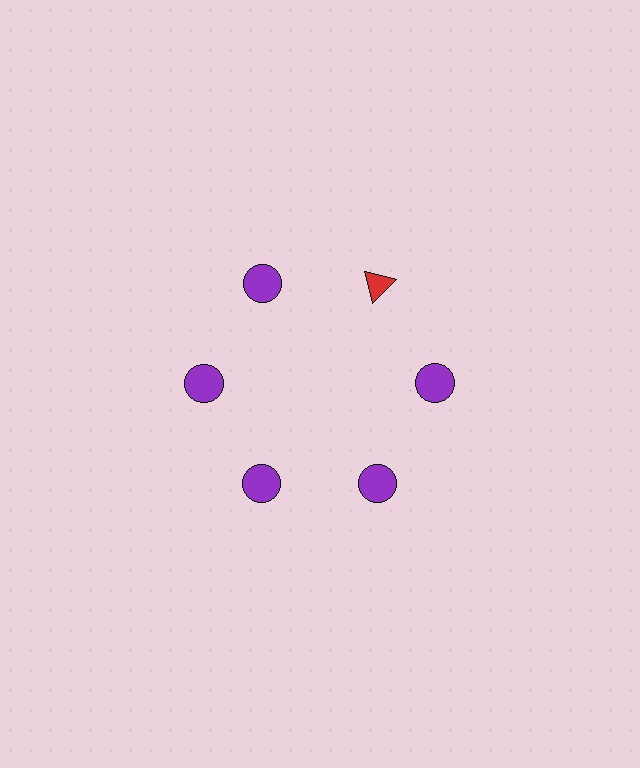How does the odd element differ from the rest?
It differs in both color (red instead of purple) and shape (triangle instead of circle).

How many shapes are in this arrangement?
There are 6 shapes arranged in a ring pattern.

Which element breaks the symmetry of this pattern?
The red triangle at roughly the 1 o'clock position breaks the symmetry. All other shapes are purple circles.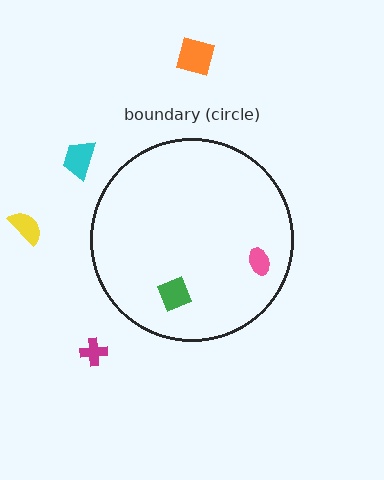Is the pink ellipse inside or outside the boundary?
Inside.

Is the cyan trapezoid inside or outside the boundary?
Outside.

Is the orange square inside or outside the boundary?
Outside.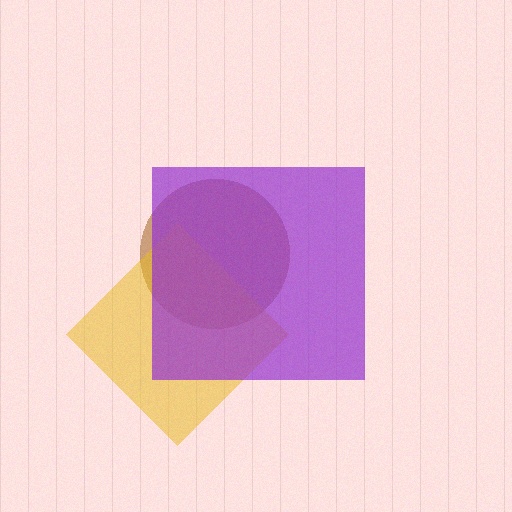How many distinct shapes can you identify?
There are 3 distinct shapes: a brown circle, a yellow diamond, a purple square.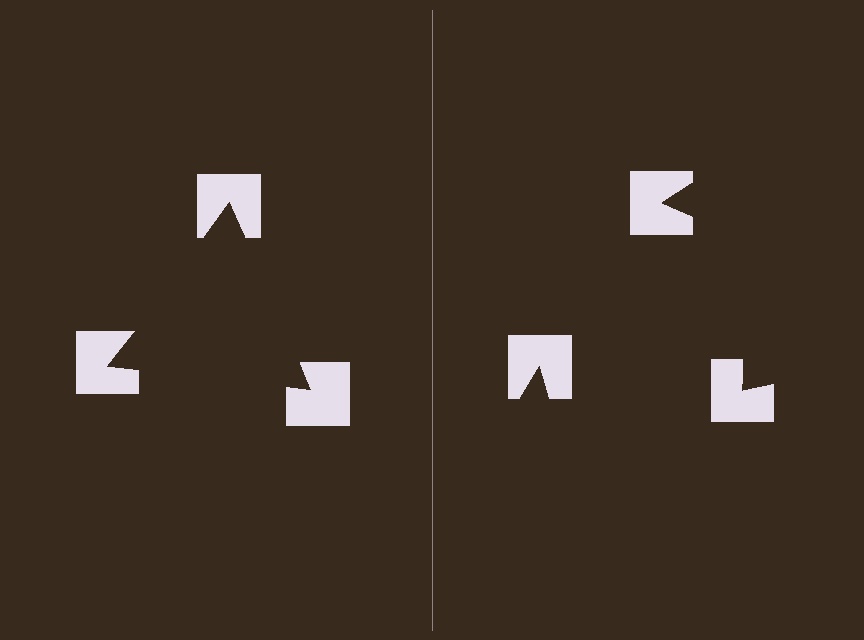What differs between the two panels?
The notched squares are positioned identically on both sides; only the wedge orientations differ. On the left they align to a triangle; on the right they are misaligned.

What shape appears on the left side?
An illusory triangle.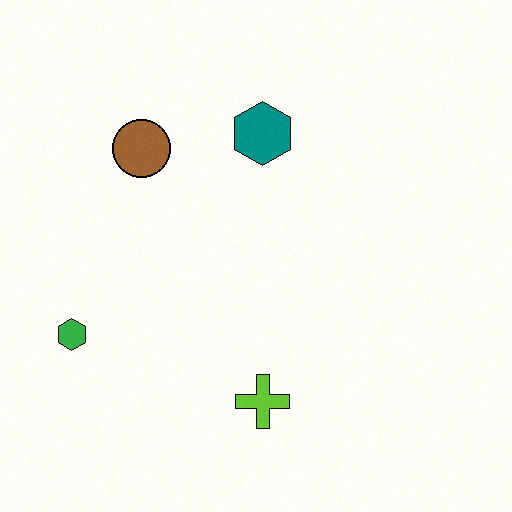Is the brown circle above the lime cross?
Yes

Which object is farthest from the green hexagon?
The teal hexagon is farthest from the green hexagon.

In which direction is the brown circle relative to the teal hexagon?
The brown circle is to the left of the teal hexagon.